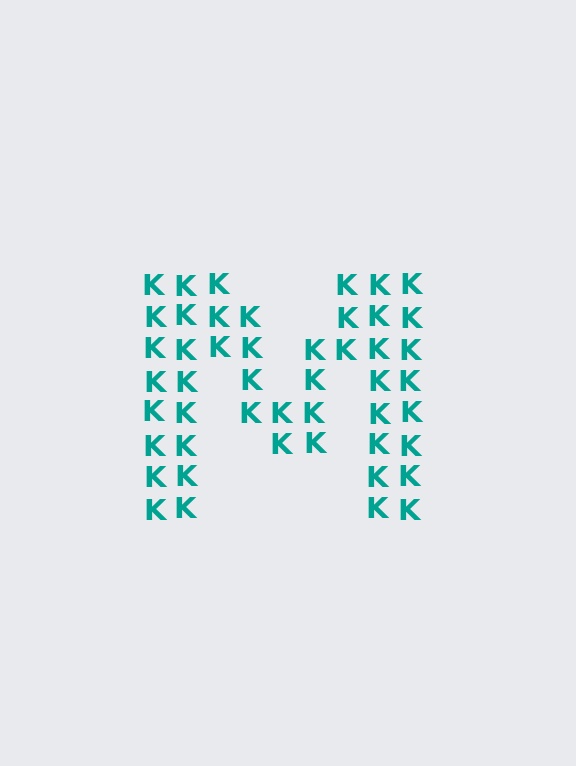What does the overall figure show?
The overall figure shows the letter M.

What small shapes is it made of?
It is made of small letter K's.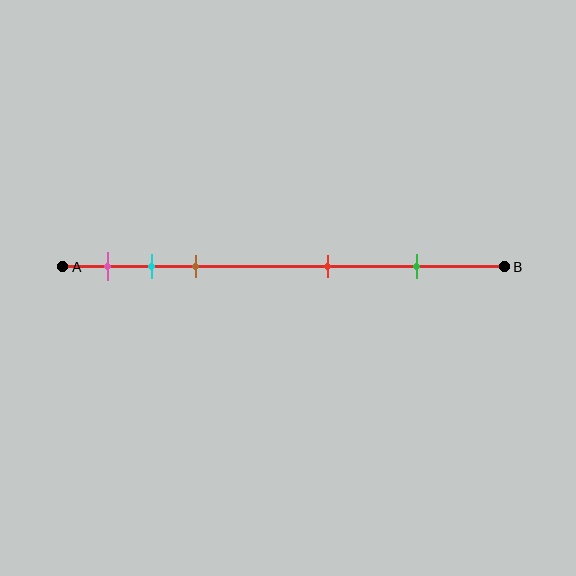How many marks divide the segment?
There are 5 marks dividing the segment.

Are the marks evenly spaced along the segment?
No, the marks are not evenly spaced.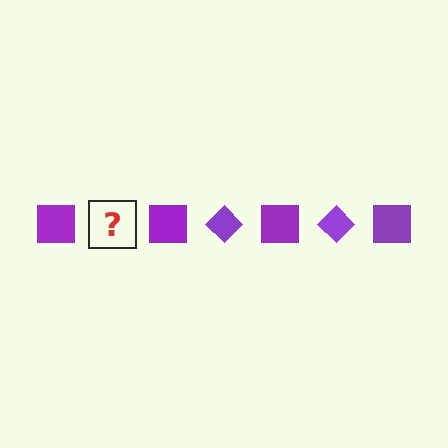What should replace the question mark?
The question mark should be replaced with a purple diamond.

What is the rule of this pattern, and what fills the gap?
The rule is that the pattern cycles through square, diamond shapes in purple. The gap should be filled with a purple diamond.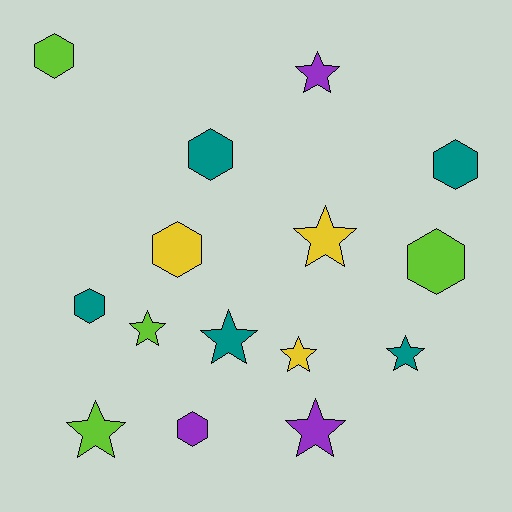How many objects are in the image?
There are 15 objects.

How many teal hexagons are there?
There are 3 teal hexagons.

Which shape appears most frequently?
Star, with 8 objects.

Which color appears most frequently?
Teal, with 5 objects.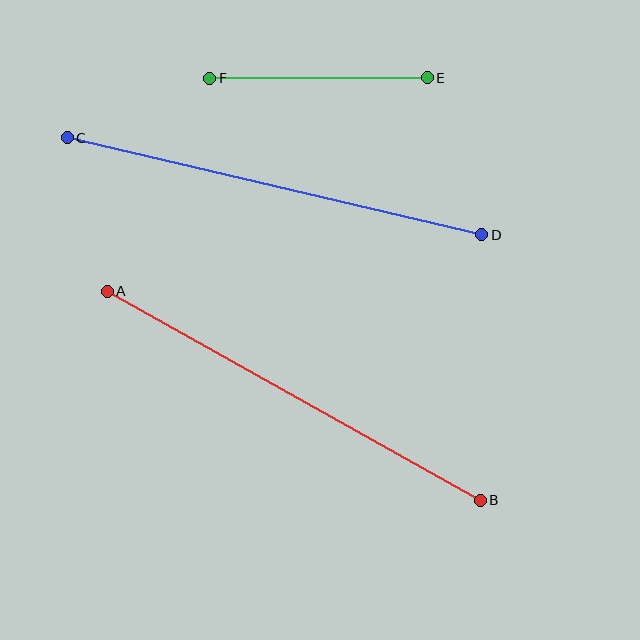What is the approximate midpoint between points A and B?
The midpoint is at approximately (294, 396) pixels.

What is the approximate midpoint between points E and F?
The midpoint is at approximately (318, 78) pixels.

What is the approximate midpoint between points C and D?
The midpoint is at approximately (274, 186) pixels.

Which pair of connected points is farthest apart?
Points A and B are farthest apart.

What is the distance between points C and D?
The distance is approximately 426 pixels.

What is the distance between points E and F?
The distance is approximately 218 pixels.